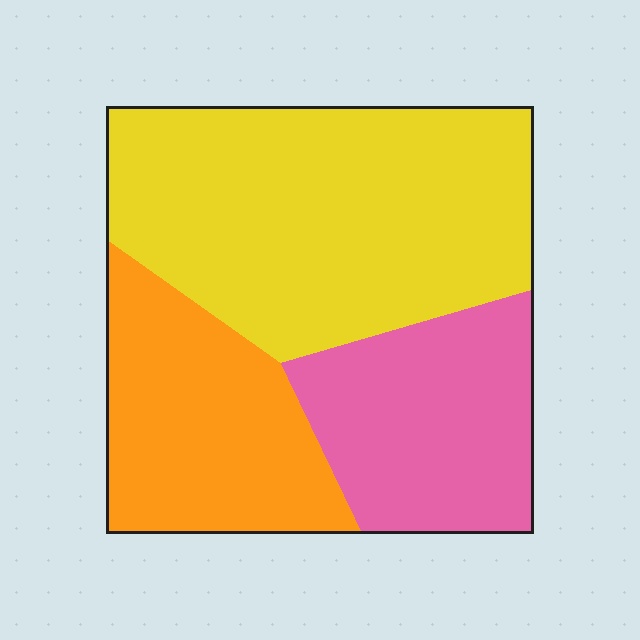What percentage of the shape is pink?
Pink covers around 25% of the shape.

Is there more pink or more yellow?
Yellow.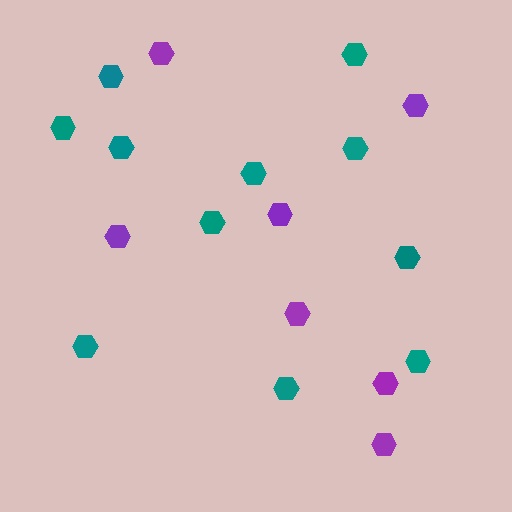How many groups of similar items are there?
There are 2 groups: one group of purple hexagons (7) and one group of teal hexagons (11).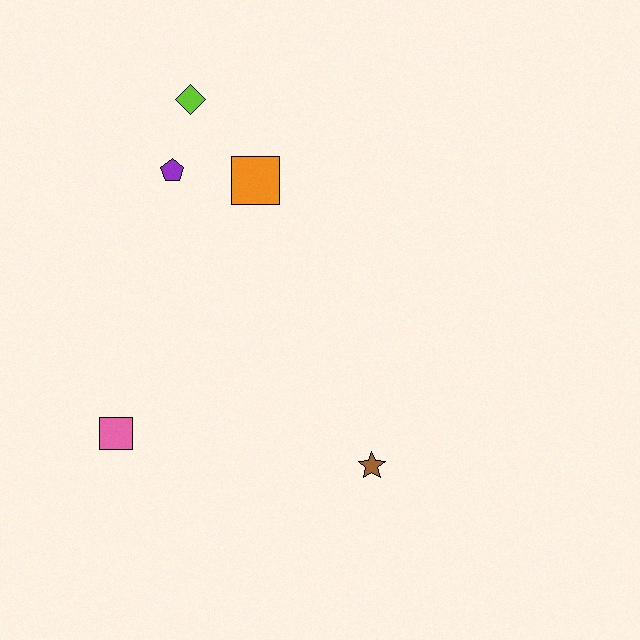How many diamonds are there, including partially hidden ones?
There is 1 diamond.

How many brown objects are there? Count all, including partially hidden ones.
There is 1 brown object.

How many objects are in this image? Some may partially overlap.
There are 5 objects.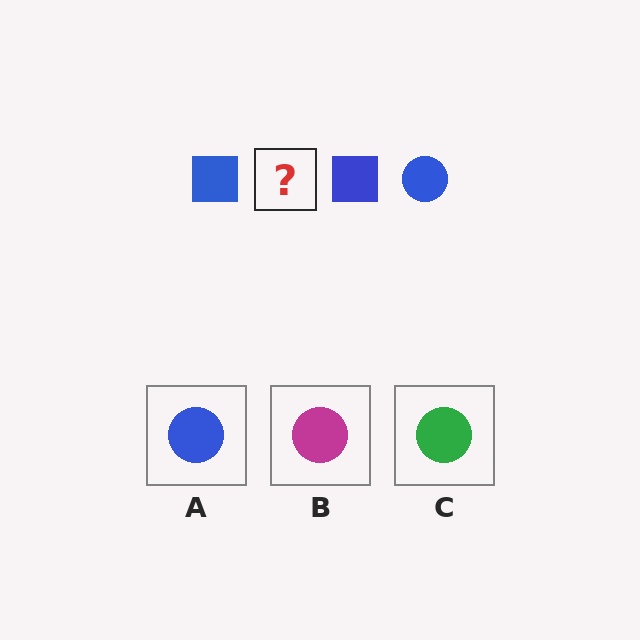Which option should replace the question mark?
Option A.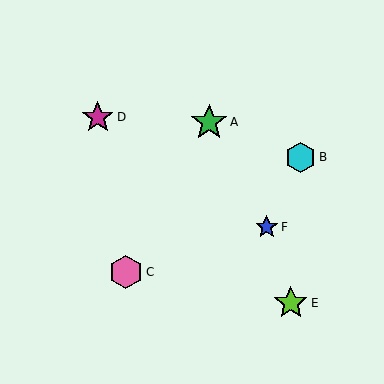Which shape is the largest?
The green star (labeled A) is the largest.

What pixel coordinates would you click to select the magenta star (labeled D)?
Click at (98, 117) to select the magenta star D.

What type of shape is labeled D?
Shape D is a magenta star.